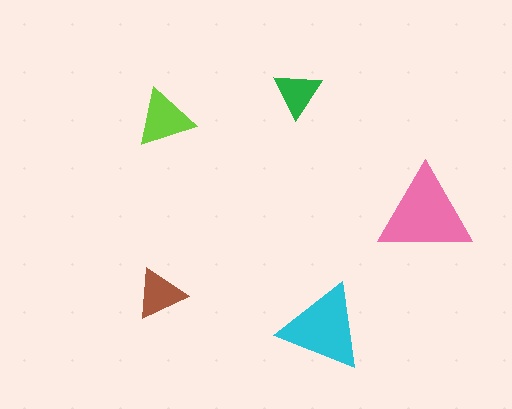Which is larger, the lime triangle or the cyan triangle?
The cyan one.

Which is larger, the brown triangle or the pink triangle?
The pink one.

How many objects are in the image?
There are 5 objects in the image.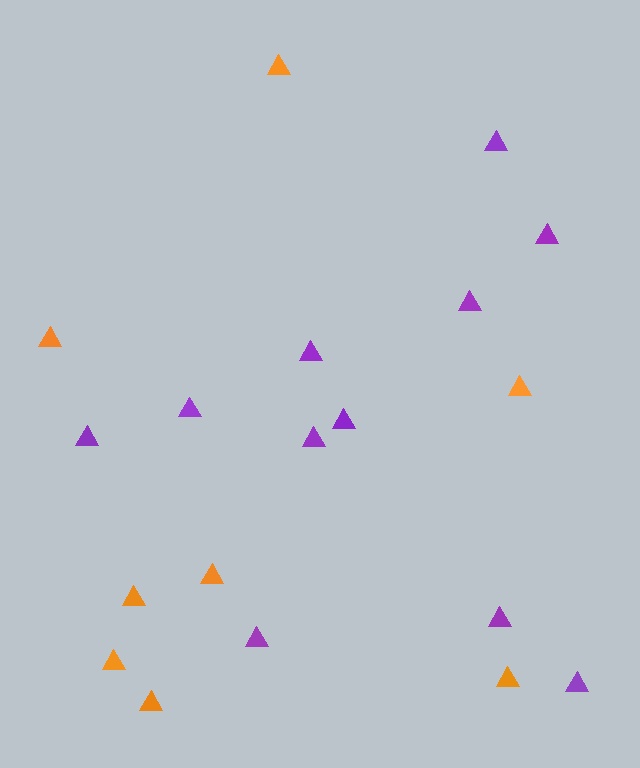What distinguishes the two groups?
There are 2 groups: one group of purple triangles (11) and one group of orange triangles (8).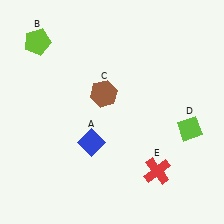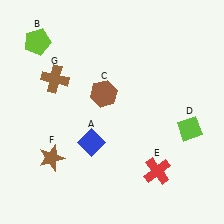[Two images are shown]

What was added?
A brown star (F), a brown cross (G) were added in Image 2.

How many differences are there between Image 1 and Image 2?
There are 2 differences between the two images.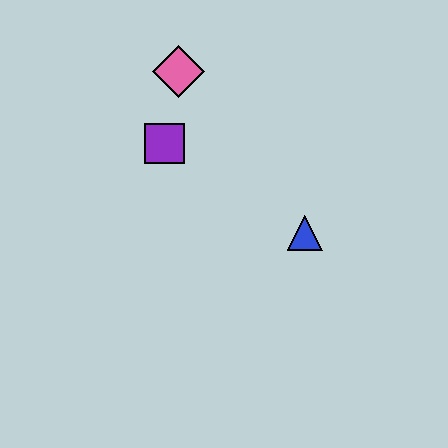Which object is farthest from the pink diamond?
The blue triangle is farthest from the pink diamond.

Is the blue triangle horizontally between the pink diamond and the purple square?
No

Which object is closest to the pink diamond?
The purple square is closest to the pink diamond.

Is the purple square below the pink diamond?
Yes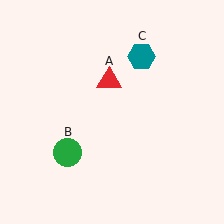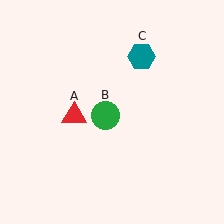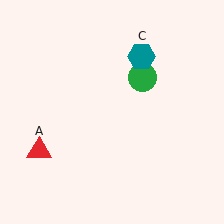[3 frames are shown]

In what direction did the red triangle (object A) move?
The red triangle (object A) moved down and to the left.